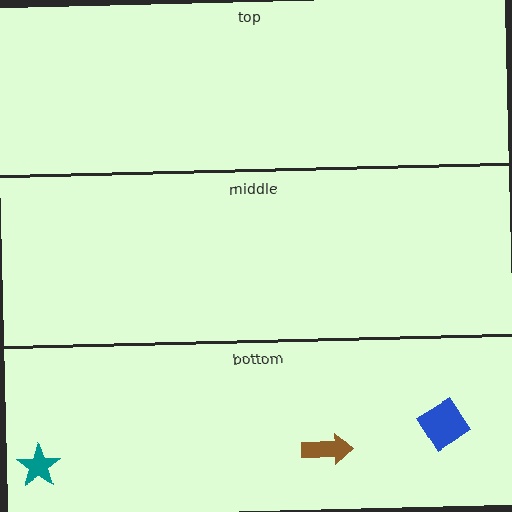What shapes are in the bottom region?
The blue diamond, the brown arrow, the teal star.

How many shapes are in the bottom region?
3.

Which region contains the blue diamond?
The bottom region.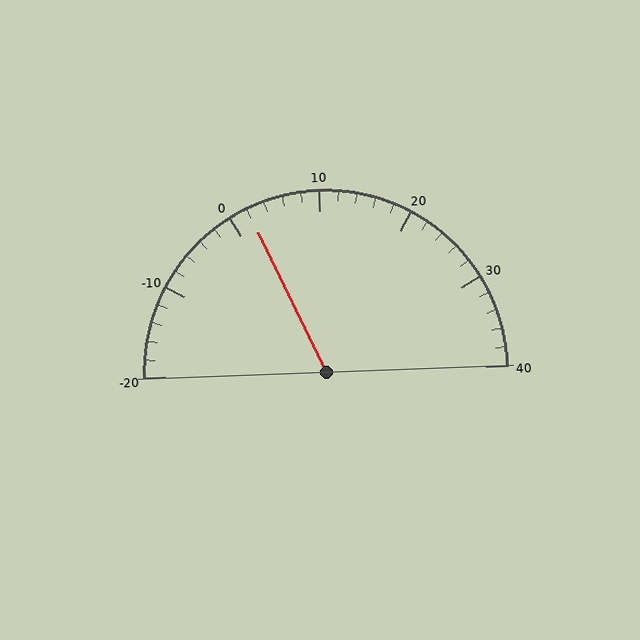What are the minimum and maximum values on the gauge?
The gauge ranges from -20 to 40.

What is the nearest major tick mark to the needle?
The nearest major tick mark is 0.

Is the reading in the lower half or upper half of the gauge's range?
The reading is in the lower half of the range (-20 to 40).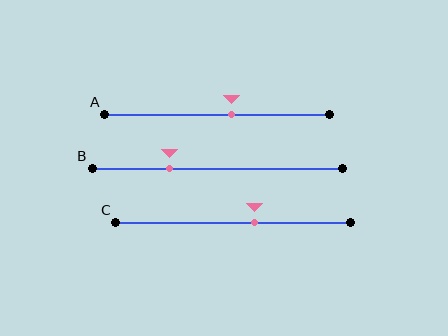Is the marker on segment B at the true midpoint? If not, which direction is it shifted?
No, the marker on segment B is shifted to the left by about 19% of the segment length.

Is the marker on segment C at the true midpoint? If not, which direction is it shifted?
No, the marker on segment C is shifted to the right by about 9% of the segment length.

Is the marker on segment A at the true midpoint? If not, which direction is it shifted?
No, the marker on segment A is shifted to the right by about 6% of the segment length.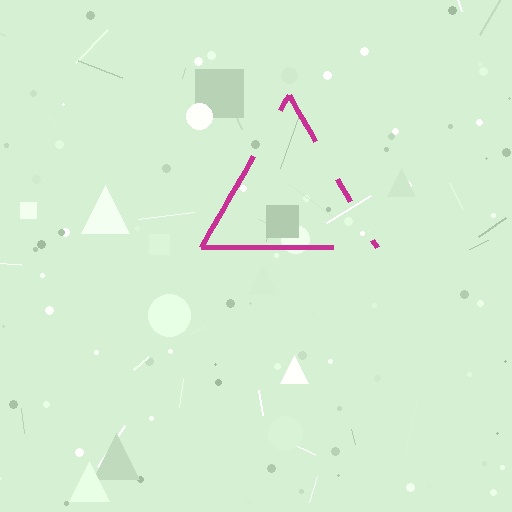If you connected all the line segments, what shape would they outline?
They would outline a triangle.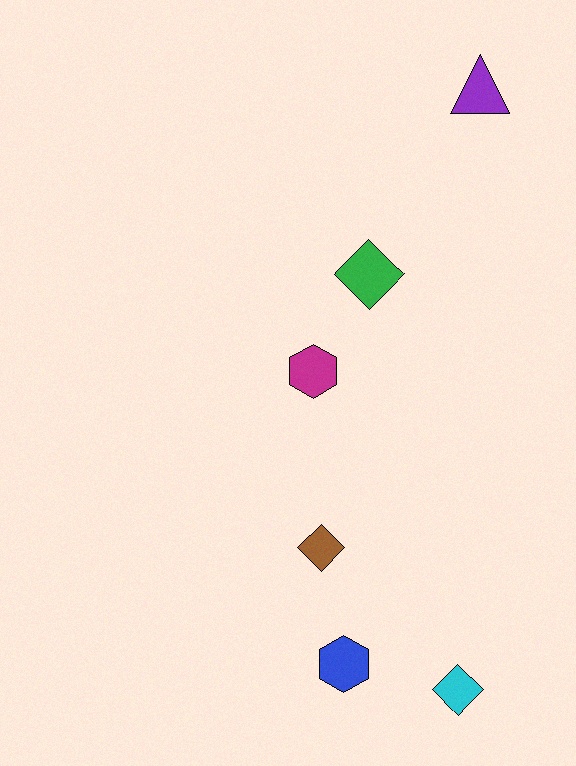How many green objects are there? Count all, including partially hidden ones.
There is 1 green object.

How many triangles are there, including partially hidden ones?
There is 1 triangle.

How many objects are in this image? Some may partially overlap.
There are 6 objects.